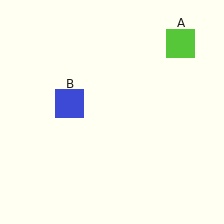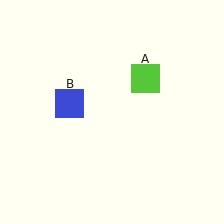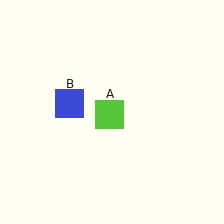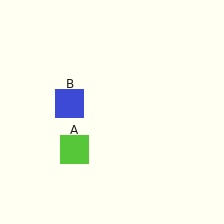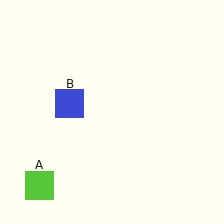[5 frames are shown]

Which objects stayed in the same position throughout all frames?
Blue square (object B) remained stationary.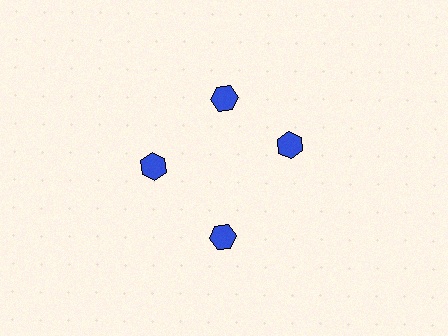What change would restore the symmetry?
The symmetry would be restored by rotating it back into even spacing with its neighbors so that all 4 hexagons sit at equal angles and equal distance from the center.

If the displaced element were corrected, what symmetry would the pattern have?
It would have 4-fold rotational symmetry — the pattern would map onto itself every 90 degrees.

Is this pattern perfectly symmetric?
No. The 4 blue hexagons are arranged in a ring, but one element near the 3 o'clock position is rotated out of alignment along the ring, breaking the 4-fold rotational symmetry.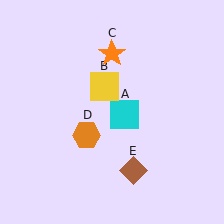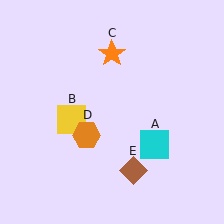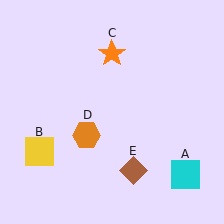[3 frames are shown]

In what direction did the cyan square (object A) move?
The cyan square (object A) moved down and to the right.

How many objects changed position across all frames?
2 objects changed position: cyan square (object A), yellow square (object B).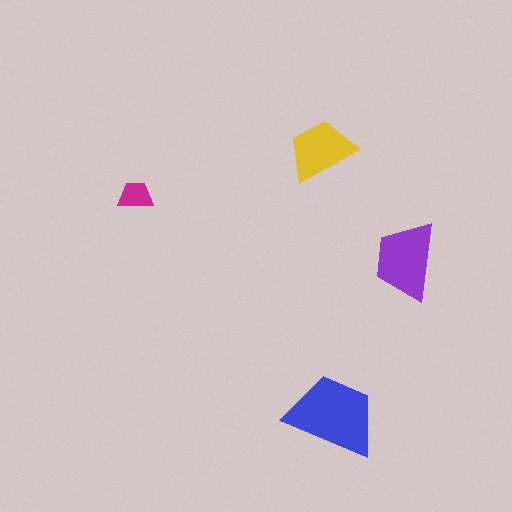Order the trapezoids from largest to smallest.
the blue one, the purple one, the yellow one, the magenta one.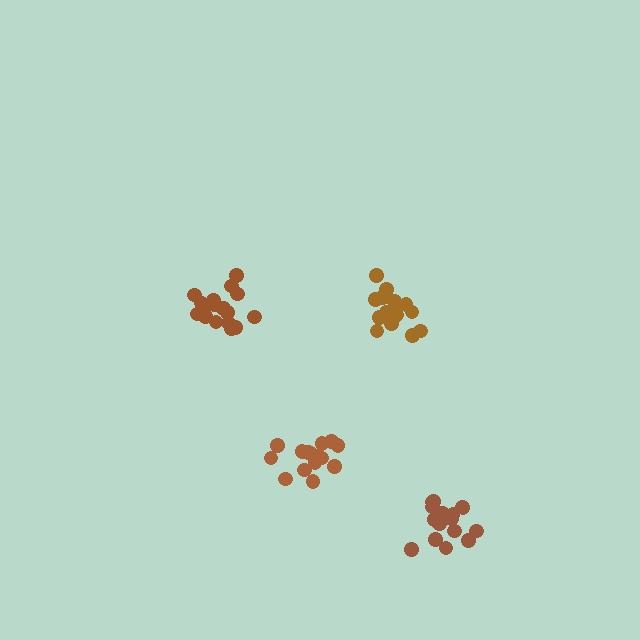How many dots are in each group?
Group 1: 15 dots, Group 2: 17 dots, Group 3: 16 dots, Group 4: 19 dots (67 total).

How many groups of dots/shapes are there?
There are 4 groups.